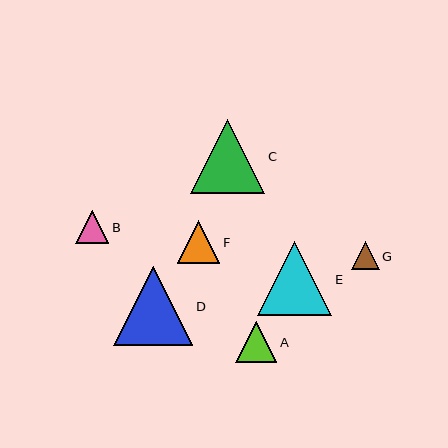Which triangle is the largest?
Triangle D is the largest with a size of approximately 79 pixels.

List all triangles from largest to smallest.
From largest to smallest: D, C, E, F, A, B, G.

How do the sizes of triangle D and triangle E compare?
Triangle D and triangle E are approximately the same size.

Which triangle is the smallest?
Triangle G is the smallest with a size of approximately 28 pixels.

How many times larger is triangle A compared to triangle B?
Triangle A is approximately 1.2 times the size of triangle B.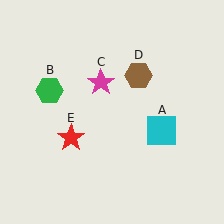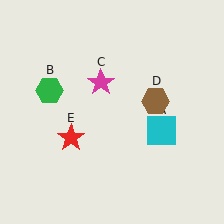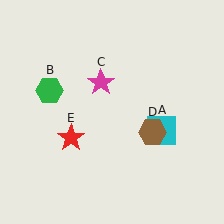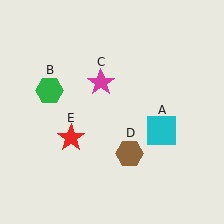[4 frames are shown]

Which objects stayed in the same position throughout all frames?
Cyan square (object A) and green hexagon (object B) and magenta star (object C) and red star (object E) remained stationary.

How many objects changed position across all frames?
1 object changed position: brown hexagon (object D).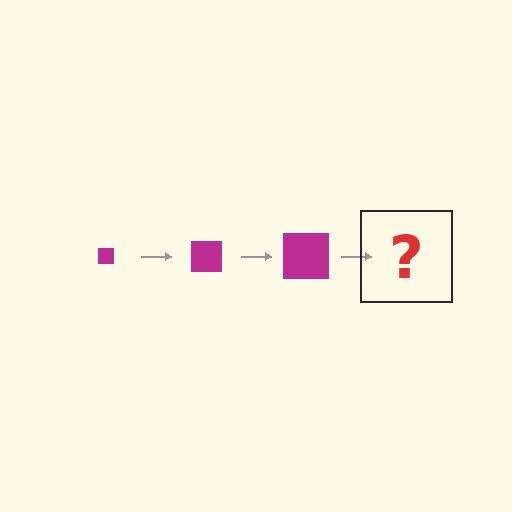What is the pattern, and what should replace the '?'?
The pattern is that the square gets progressively larger each step. The '?' should be a magenta square, larger than the previous one.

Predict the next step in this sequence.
The next step is a magenta square, larger than the previous one.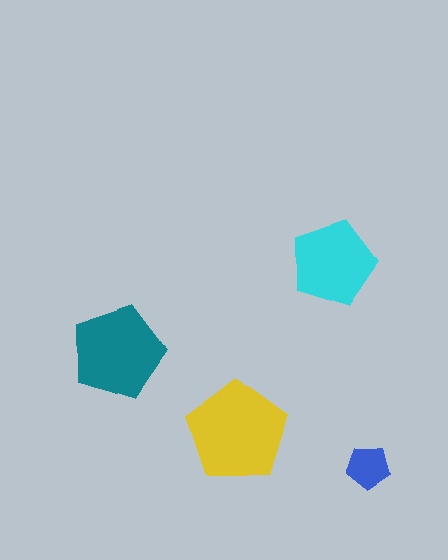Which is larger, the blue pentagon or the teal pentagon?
The teal one.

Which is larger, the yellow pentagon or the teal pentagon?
The yellow one.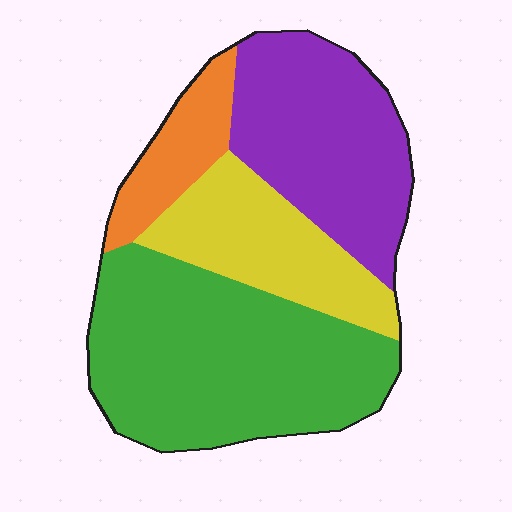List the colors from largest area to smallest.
From largest to smallest: green, purple, yellow, orange.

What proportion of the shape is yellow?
Yellow covers roughly 20% of the shape.